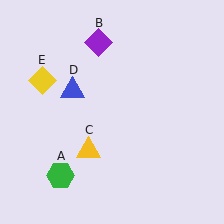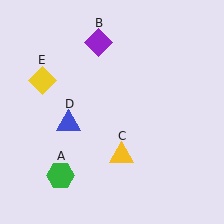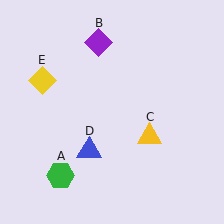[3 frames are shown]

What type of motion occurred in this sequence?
The yellow triangle (object C), blue triangle (object D) rotated counterclockwise around the center of the scene.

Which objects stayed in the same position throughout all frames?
Green hexagon (object A) and purple diamond (object B) and yellow diamond (object E) remained stationary.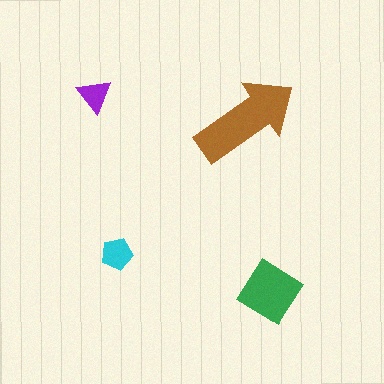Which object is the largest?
The brown arrow.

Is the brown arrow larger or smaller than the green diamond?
Larger.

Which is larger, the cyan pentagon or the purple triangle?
The cyan pentagon.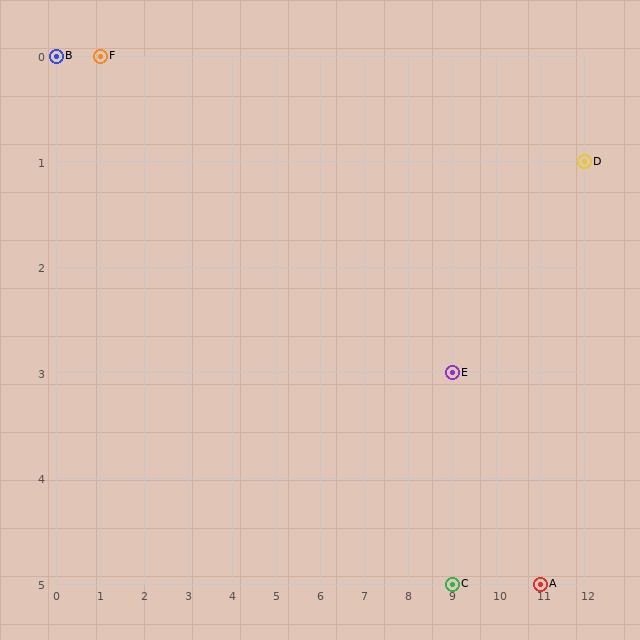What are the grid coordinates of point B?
Point B is at grid coordinates (0, 0).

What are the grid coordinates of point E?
Point E is at grid coordinates (9, 3).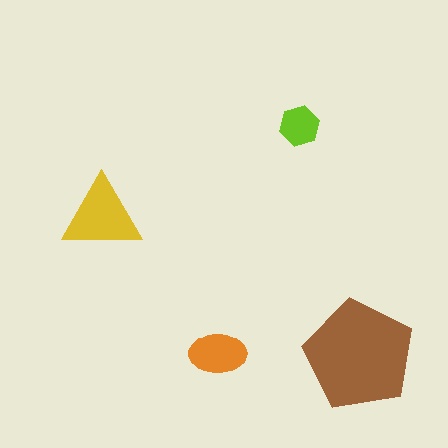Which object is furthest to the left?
The yellow triangle is leftmost.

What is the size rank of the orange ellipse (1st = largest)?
3rd.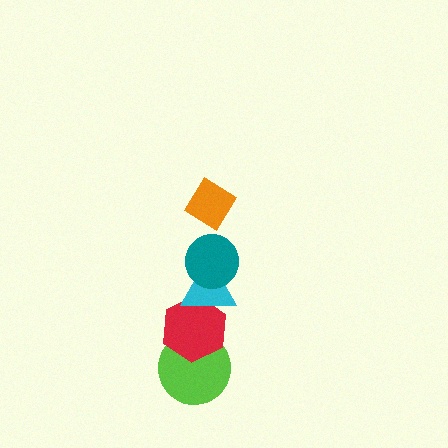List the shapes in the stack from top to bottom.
From top to bottom: the orange diamond, the teal circle, the cyan triangle, the red hexagon, the lime circle.